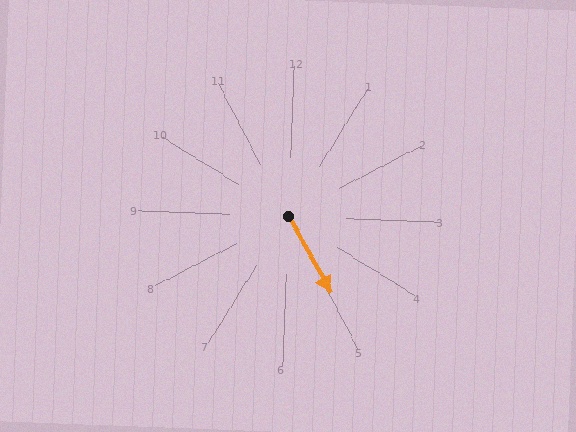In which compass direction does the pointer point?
Southeast.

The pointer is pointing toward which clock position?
Roughly 5 o'clock.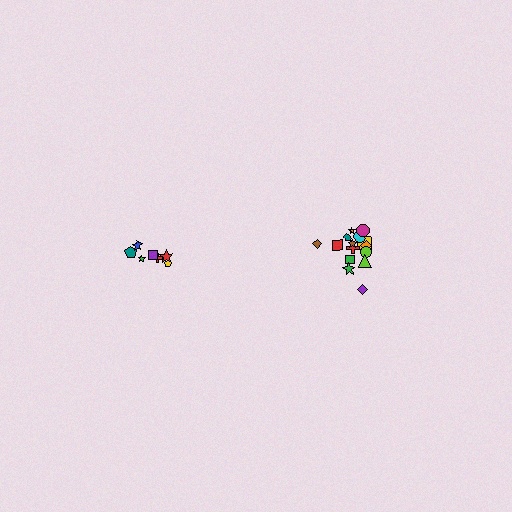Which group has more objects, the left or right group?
The right group.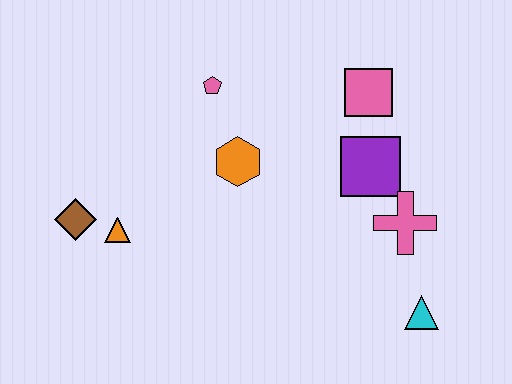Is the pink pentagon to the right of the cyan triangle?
No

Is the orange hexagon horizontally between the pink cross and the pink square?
No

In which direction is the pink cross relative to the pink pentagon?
The pink cross is to the right of the pink pentagon.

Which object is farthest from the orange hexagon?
The cyan triangle is farthest from the orange hexagon.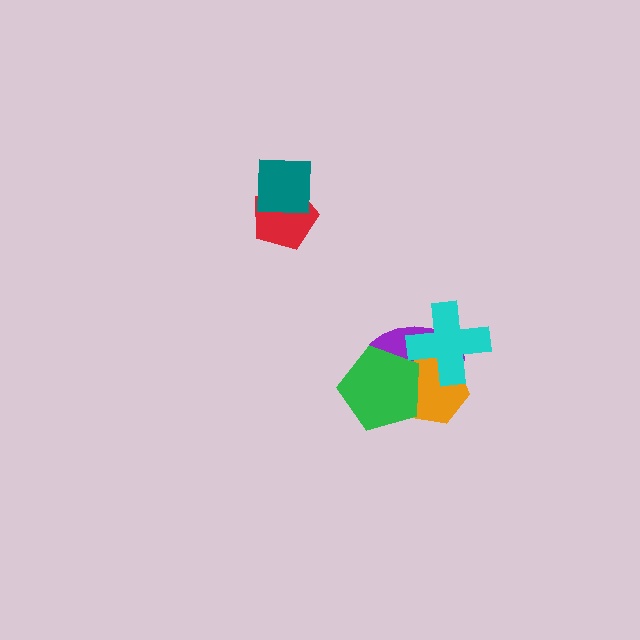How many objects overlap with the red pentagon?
1 object overlaps with the red pentagon.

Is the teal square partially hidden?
No, no other shape covers it.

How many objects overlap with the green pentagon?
2 objects overlap with the green pentagon.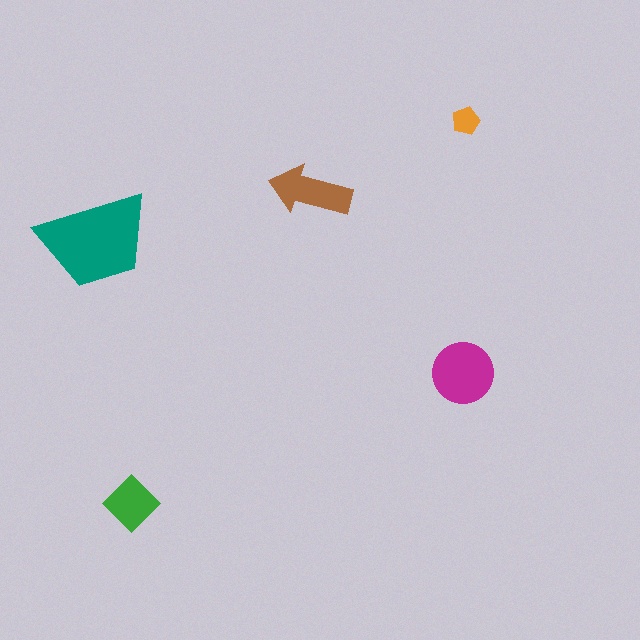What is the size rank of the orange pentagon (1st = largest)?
5th.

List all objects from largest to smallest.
The teal trapezoid, the magenta circle, the brown arrow, the green diamond, the orange pentagon.